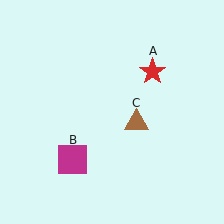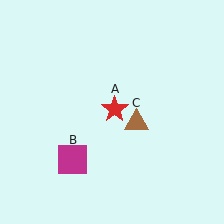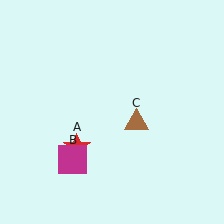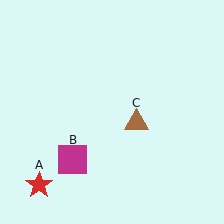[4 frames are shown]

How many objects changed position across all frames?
1 object changed position: red star (object A).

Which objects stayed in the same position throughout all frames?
Magenta square (object B) and brown triangle (object C) remained stationary.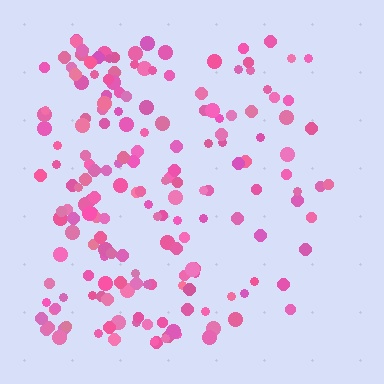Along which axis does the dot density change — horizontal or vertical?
Horizontal.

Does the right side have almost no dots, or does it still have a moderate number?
Still a moderate number, just noticeably fewer than the left.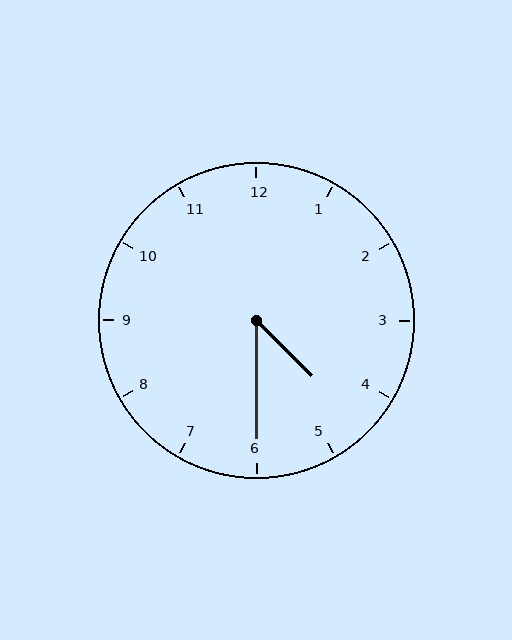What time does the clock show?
4:30.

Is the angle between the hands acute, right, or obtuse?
It is acute.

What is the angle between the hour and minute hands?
Approximately 45 degrees.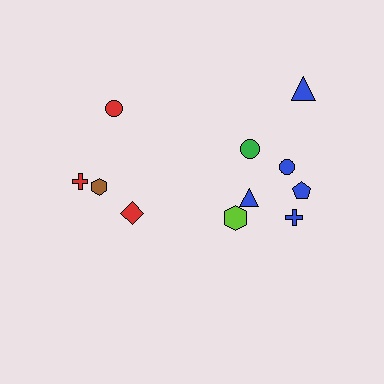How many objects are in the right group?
There are 7 objects.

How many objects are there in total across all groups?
There are 11 objects.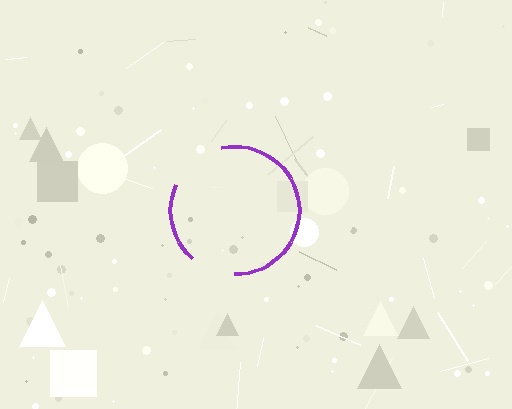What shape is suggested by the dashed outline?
The dashed outline suggests a circle.